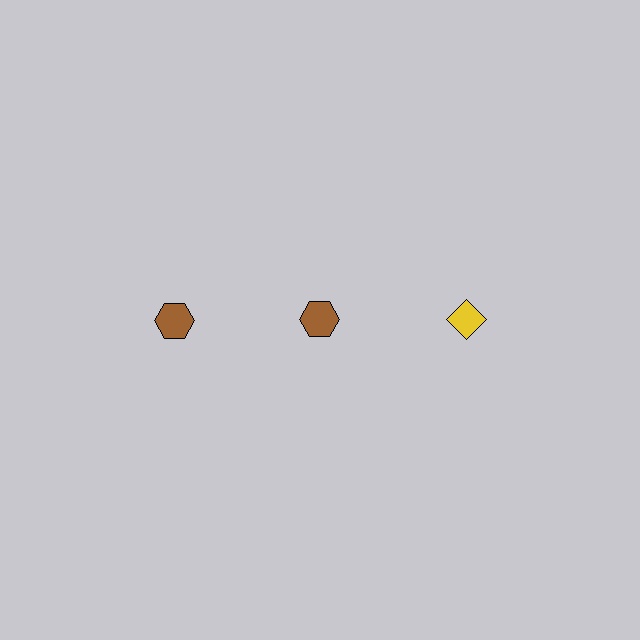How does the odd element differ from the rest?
It differs in both color (yellow instead of brown) and shape (diamond instead of hexagon).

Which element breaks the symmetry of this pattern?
The yellow diamond in the top row, center column breaks the symmetry. All other shapes are brown hexagons.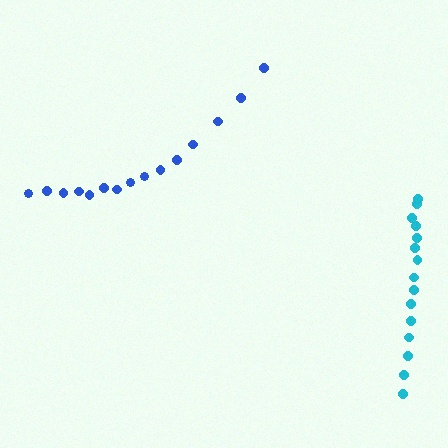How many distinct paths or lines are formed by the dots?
There are 2 distinct paths.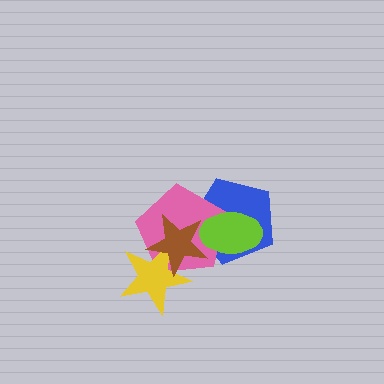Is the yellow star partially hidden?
Yes, it is partially covered by another shape.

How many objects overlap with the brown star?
4 objects overlap with the brown star.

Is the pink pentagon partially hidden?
Yes, it is partially covered by another shape.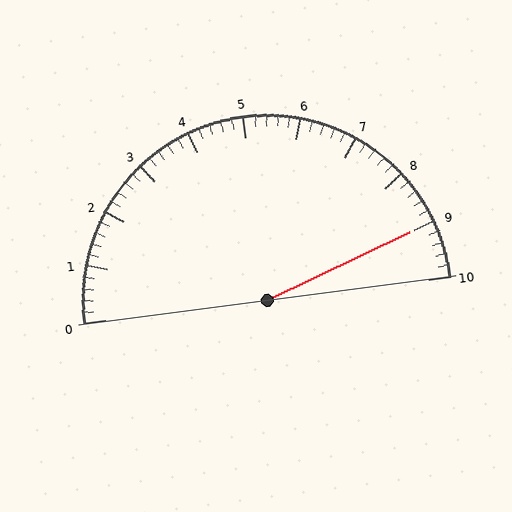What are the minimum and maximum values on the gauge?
The gauge ranges from 0 to 10.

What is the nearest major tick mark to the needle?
The nearest major tick mark is 9.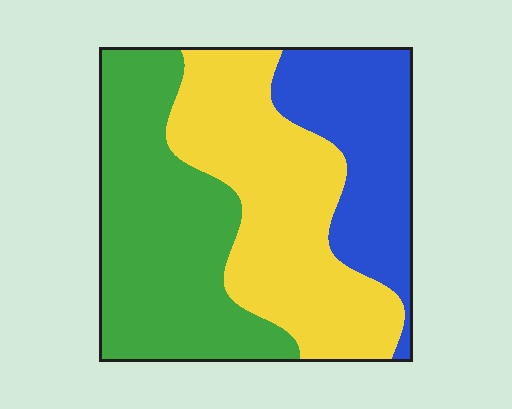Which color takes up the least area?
Blue, at roughly 25%.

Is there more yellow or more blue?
Yellow.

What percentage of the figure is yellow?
Yellow covers roughly 40% of the figure.